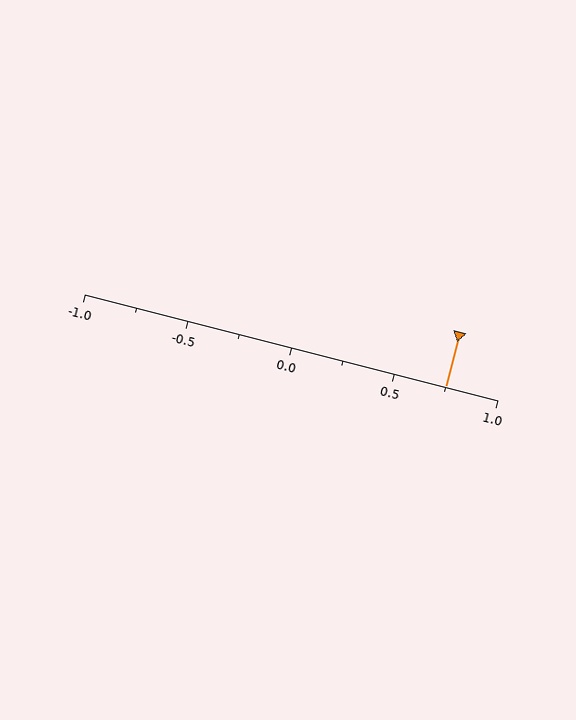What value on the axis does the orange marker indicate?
The marker indicates approximately 0.75.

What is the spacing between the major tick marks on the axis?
The major ticks are spaced 0.5 apart.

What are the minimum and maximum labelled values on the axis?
The axis runs from -1.0 to 1.0.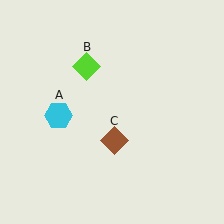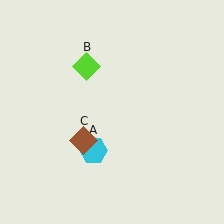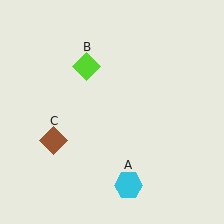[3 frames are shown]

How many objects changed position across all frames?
2 objects changed position: cyan hexagon (object A), brown diamond (object C).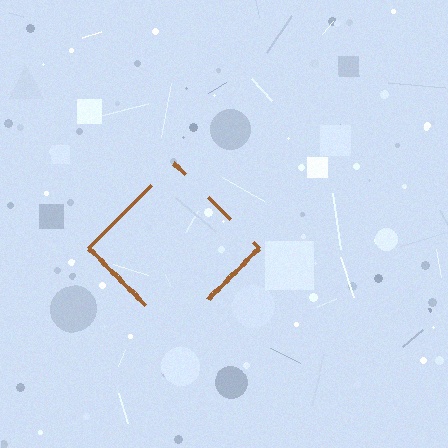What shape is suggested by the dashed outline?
The dashed outline suggests a diamond.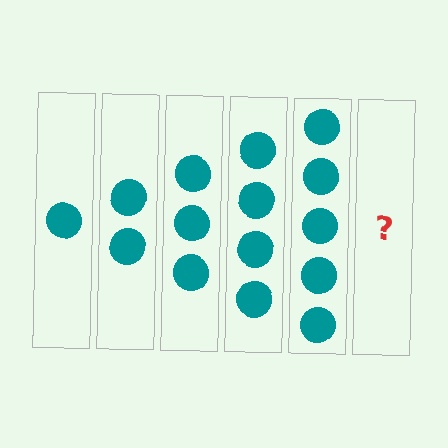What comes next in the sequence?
The next element should be 6 circles.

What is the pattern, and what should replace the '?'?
The pattern is that each step adds one more circle. The '?' should be 6 circles.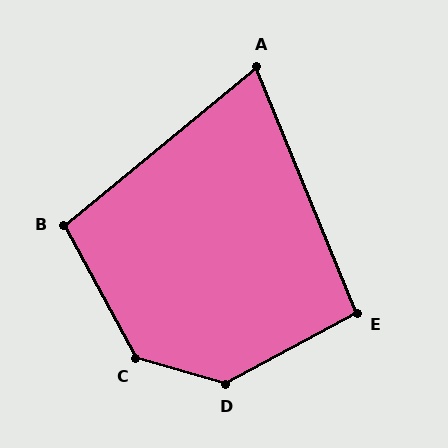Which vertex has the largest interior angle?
D, at approximately 135 degrees.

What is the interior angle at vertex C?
Approximately 135 degrees (obtuse).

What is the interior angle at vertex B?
Approximately 101 degrees (obtuse).